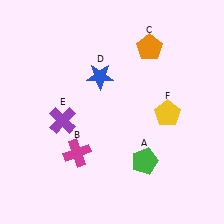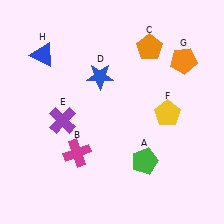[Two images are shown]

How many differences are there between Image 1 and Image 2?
There are 2 differences between the two images.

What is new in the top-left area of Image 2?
A blue triangle (H) was added in the top-left area of Image 2.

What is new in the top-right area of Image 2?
An orange pentagon (G) was added in the top-right area of Image 2.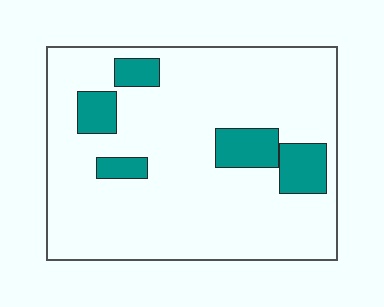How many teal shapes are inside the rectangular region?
5.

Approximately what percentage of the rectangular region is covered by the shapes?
Approximately 15%.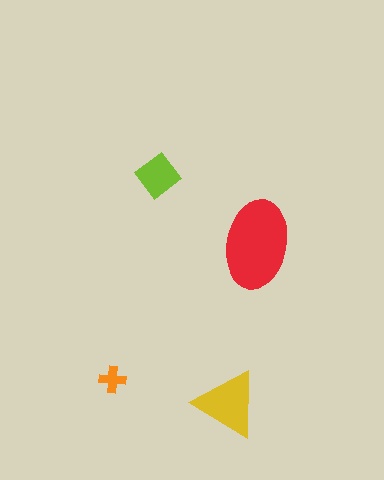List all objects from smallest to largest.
The orange cross, the lime diamond, the yellow triangle, the red ellipse.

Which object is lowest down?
The yellow triangle is bottommost.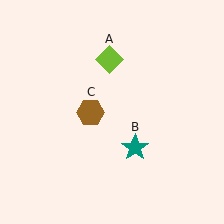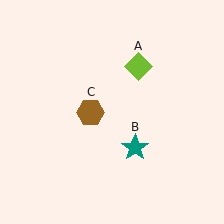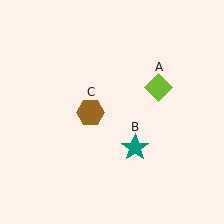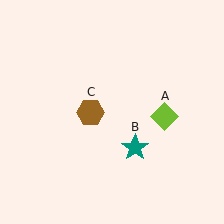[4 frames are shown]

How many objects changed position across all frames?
1 object changed position: lime diamond (object A).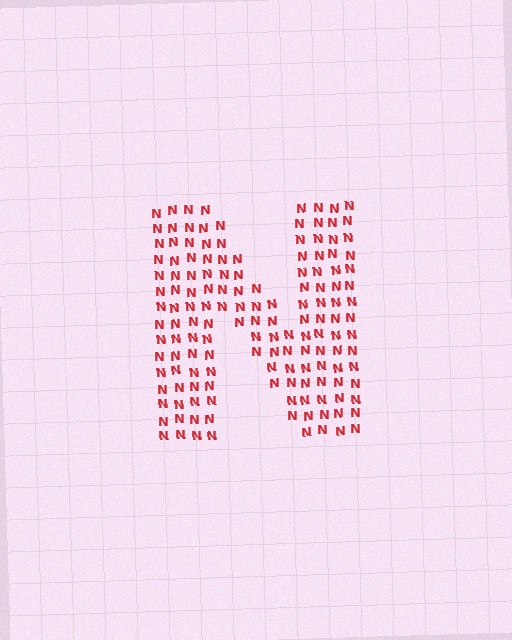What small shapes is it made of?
It is made of small letter N's.